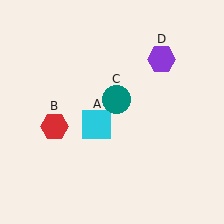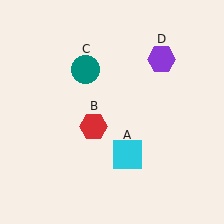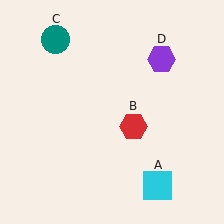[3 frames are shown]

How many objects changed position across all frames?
3 objects changed position: cyan square (object A), red hexagon (object B), teal circle (object C).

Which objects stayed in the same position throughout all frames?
Purple hexagon (object D) remained stationary.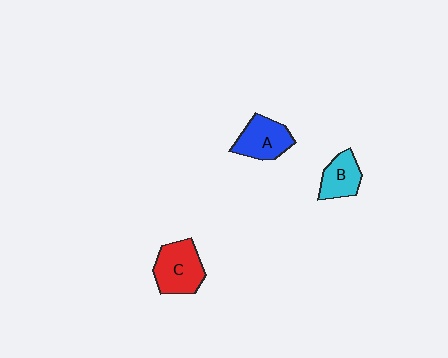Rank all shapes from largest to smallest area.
From largest to smallest: C (red), A (blue), B (cyan).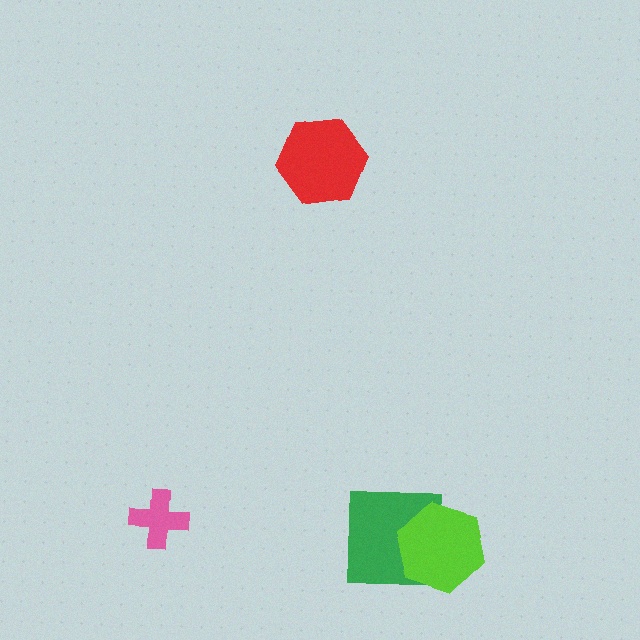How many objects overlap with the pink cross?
0 objects overlap with the pink cross.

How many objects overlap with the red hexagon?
0 objects overlap with the red hexagon.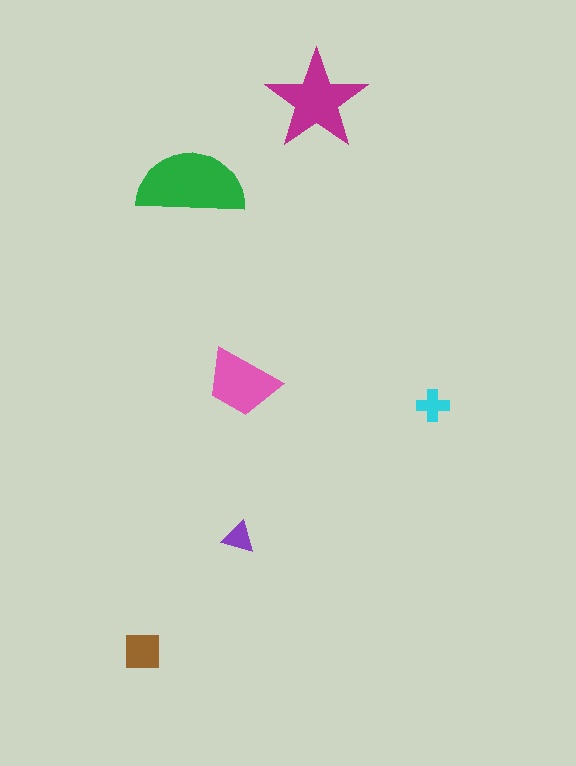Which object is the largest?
The green semicircle.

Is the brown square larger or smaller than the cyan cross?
Larger.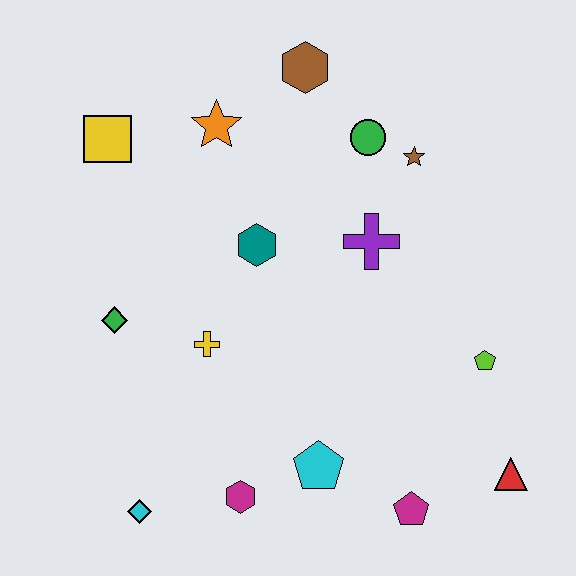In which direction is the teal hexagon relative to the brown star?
The teal hexagon is to the left of the brown star.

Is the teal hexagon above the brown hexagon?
No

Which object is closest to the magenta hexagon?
The cyan pentagon is closest to the magenta hexagon.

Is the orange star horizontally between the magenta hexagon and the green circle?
No